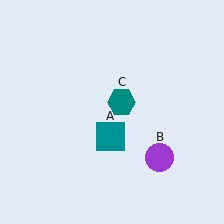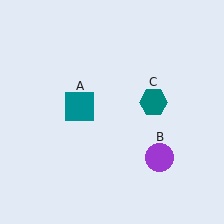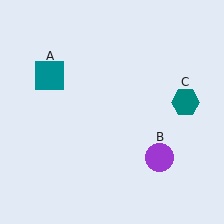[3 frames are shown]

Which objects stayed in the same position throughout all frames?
Purple circle (object B) remained stationary.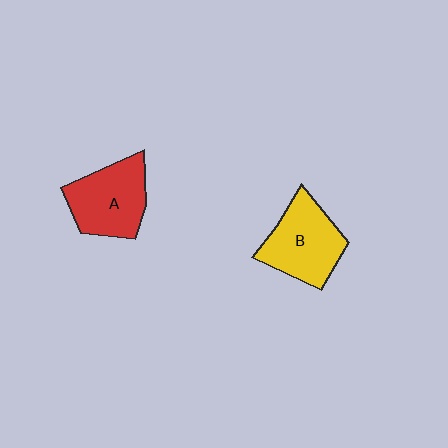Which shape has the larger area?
Shape B (yellow).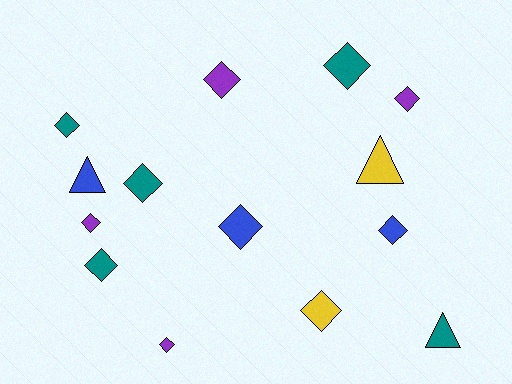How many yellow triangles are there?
There is 1 yellow triangle.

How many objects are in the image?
There are 14 objects.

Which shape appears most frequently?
Diamond, with 11 objects.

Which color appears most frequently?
Teal, with 5 objects.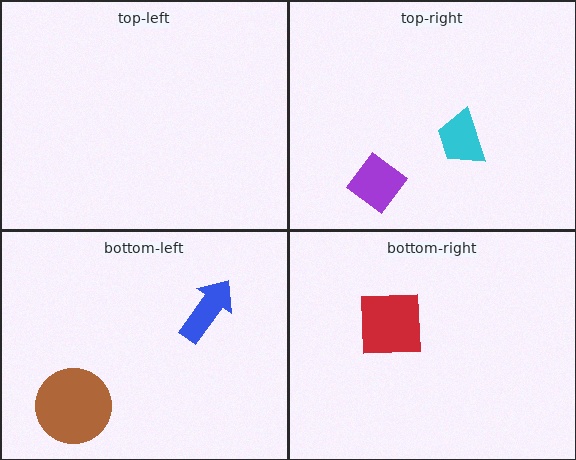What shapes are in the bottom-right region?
The red square.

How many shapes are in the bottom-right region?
1.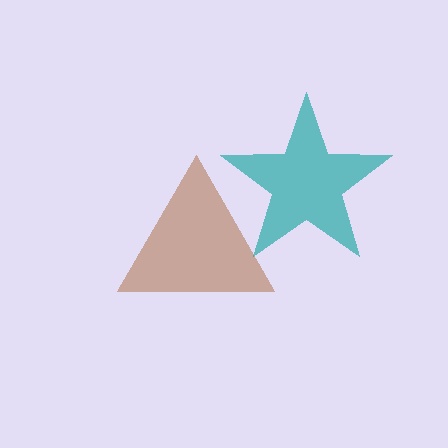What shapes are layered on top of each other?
The layered shapes are: a brown triangle, a teal star.